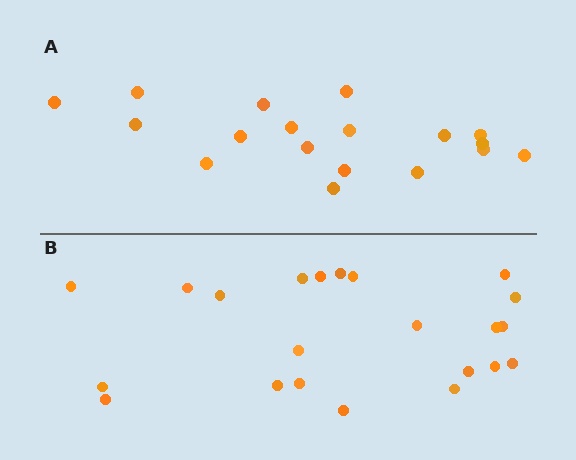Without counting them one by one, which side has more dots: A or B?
Region B (the bottom region) has more dots.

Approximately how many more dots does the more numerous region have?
Region B has about 4 more dots than region A.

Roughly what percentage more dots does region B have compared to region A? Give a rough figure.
About 20% more.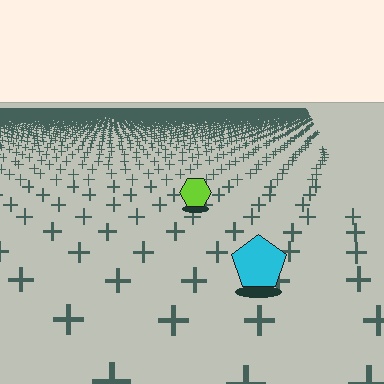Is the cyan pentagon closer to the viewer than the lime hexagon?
Yes. The cyan pentagon is closer — you can tell from the texture gradient: the ground texture is coarser near it.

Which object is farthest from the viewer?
The lime hexagon is farthest from the viewer. It appears smaller and the ground texture around it is denser.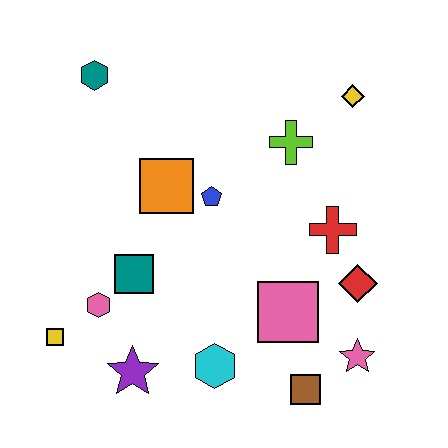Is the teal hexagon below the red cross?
No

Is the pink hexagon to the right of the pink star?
No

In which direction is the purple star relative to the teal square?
The purple star is below the teal square.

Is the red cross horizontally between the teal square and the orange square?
No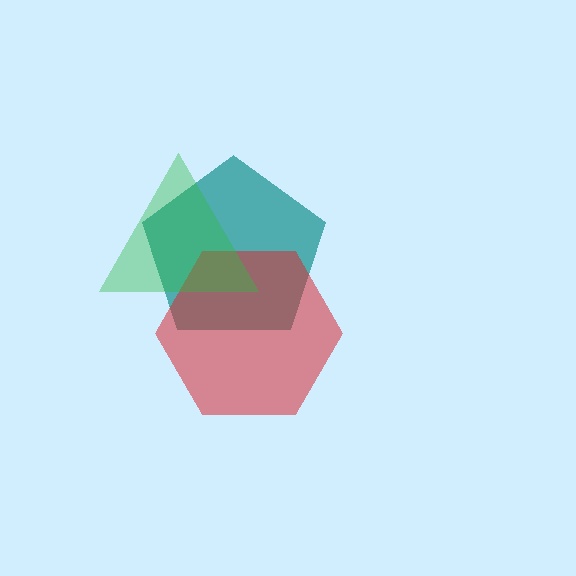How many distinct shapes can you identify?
There are 3 distinct shapes: a teal pentagon, a red hexagon, a green triangle.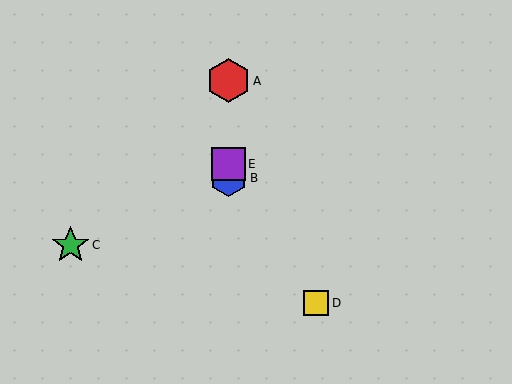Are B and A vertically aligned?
Yes, both are at x≈228.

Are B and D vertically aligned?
No, B is at x≈228 and D is at x≈316.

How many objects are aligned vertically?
3 objects (A, B, E) are aligned vertically.